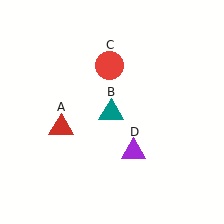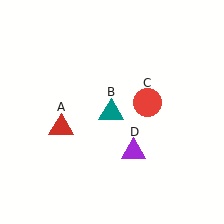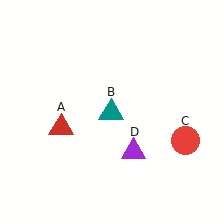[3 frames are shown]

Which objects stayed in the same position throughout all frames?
Red triangle (object A) and teal triangle (object B) and purple triangle (object D) remained stationary.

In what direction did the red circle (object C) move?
The red circle (object C) moved down and to the right.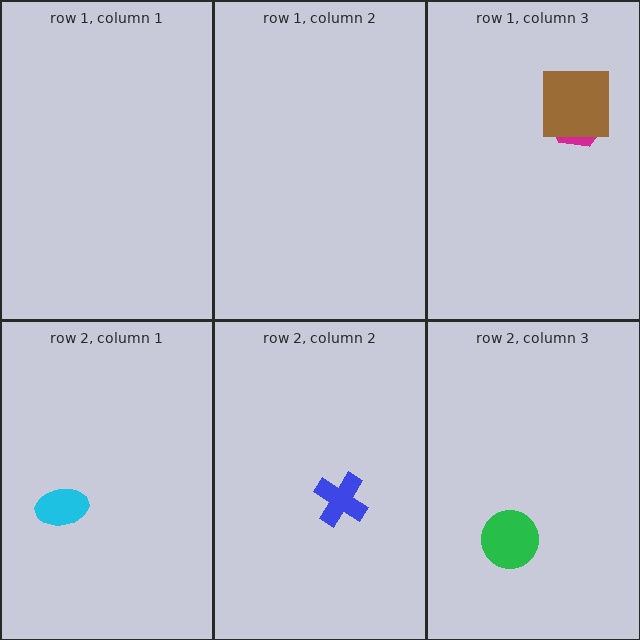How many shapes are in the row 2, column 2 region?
1.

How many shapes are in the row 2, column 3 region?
1.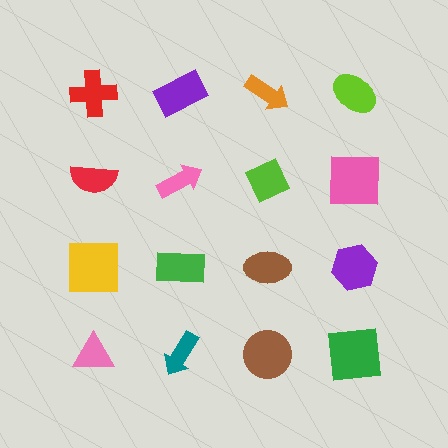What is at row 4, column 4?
A green square.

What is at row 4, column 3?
A brown circle.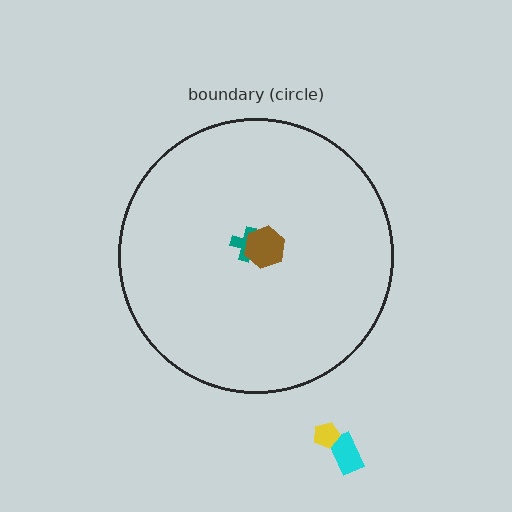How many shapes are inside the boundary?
2 inside, 2 outside.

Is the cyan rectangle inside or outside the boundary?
Outside.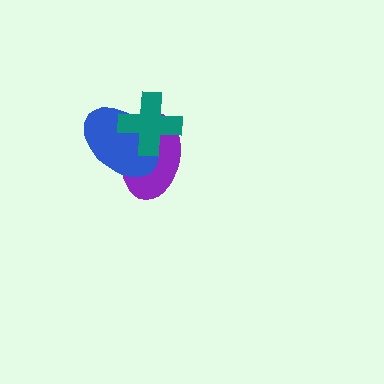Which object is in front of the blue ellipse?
The teal cross is in front of the blue ellipse.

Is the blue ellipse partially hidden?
Yes, it is partially covered by another shape.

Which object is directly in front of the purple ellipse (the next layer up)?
The blue ellipse is directly in front of the purple ellipse.